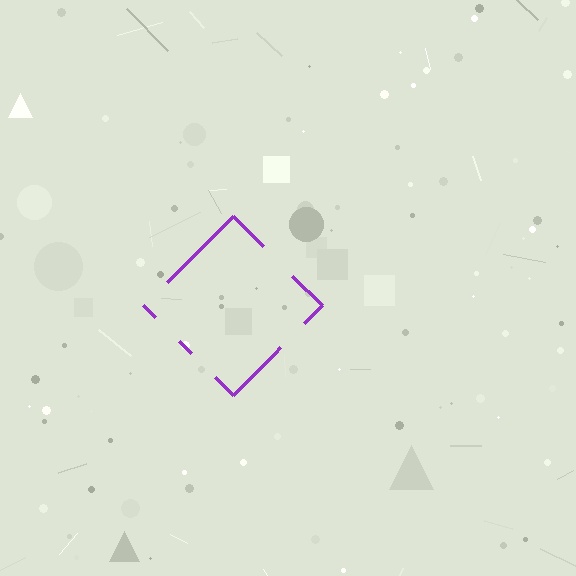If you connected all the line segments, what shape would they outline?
They would outline a diamond.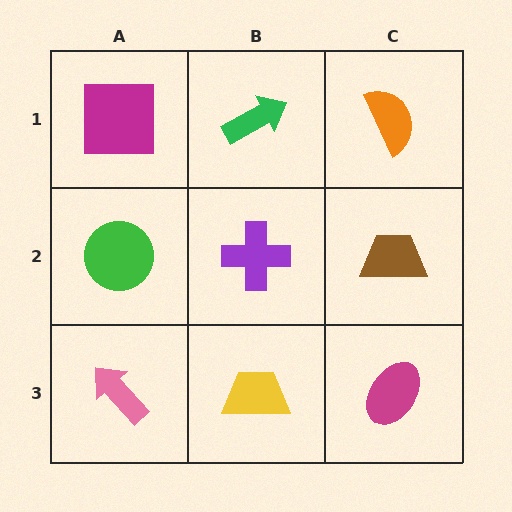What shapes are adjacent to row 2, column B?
A green arrow (row 1, column B), a yellow trapezoid (row 3, column B), a green circle (row 2, column A), a brown trapezoid (row 2, column C).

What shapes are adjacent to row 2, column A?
A magenta square (row 1, column A), a pink arrow (row 3, column A), a purple cross (row 2, column B).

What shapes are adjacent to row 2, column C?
An orange semicircle (row 1, column C), a magenta ellipse (row 3, column C), a purple cross (row 2, column B).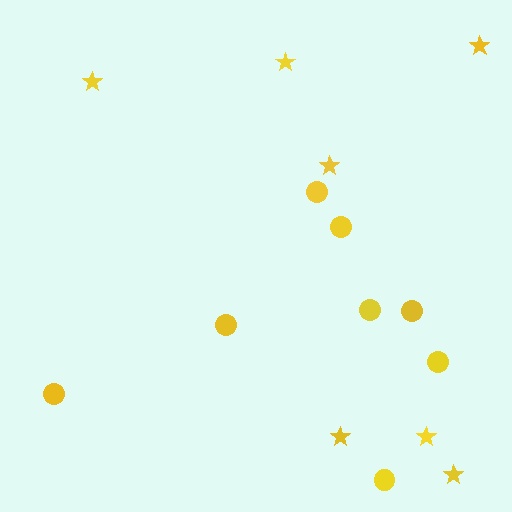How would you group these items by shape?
There are 2 groups: one group of circles (8) and one group of stars (7).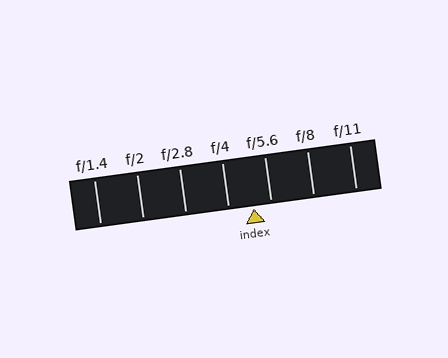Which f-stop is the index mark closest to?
The index mark is closest to f/5.6.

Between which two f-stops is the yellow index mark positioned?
The index mark is between f/4 and f/5.6.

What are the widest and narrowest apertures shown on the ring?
The widest aperture shown is f/1.4 and the narrowest is f/11.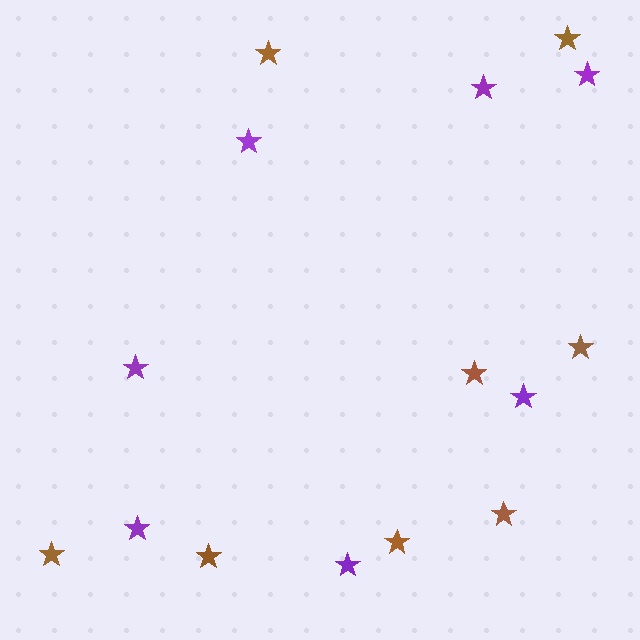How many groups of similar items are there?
There are 2 groups: one group of purple stars (7) and one group of brown stars (8).